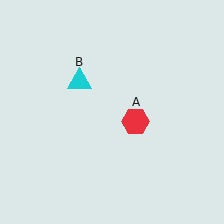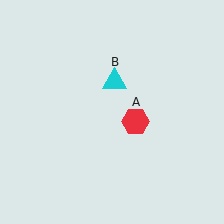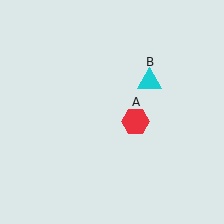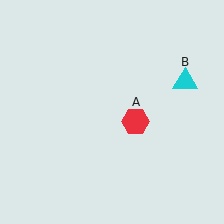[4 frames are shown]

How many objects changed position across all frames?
1 object changed position: cyan triangle (object B).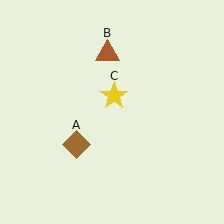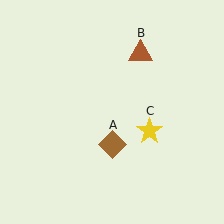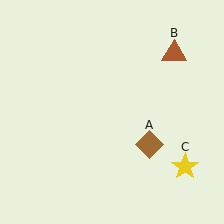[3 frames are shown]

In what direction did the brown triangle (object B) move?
The brown triangle (object B) moved right.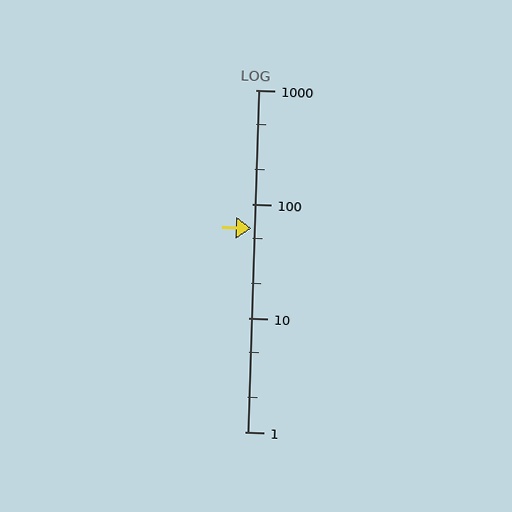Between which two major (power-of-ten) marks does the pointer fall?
The pointer is between 10 and 100.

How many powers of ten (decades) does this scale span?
The scale spans 3 decades, from 1 to 1000.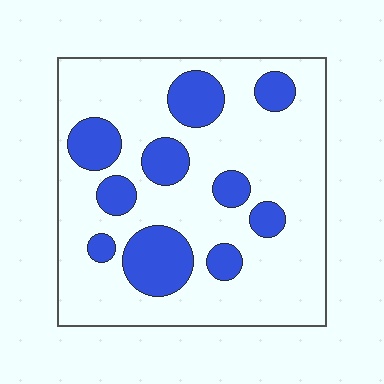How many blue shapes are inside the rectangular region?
10.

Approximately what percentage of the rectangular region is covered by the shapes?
Approximately 25%.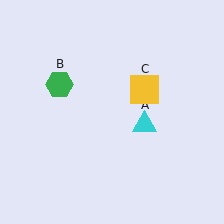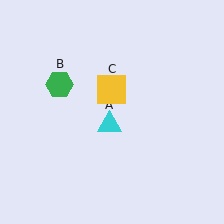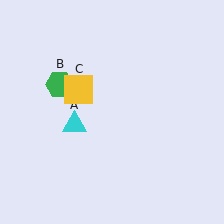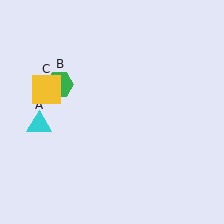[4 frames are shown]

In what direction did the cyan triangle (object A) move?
The cyan triangle (object A) moved left.